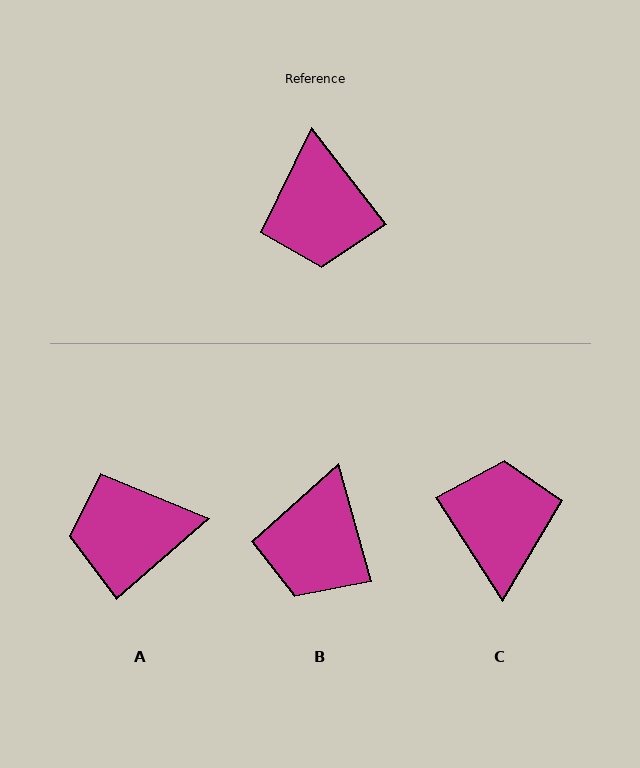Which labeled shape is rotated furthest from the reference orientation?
C, about 175 degrees away.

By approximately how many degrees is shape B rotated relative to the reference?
Approximately 22 degrees clockwise.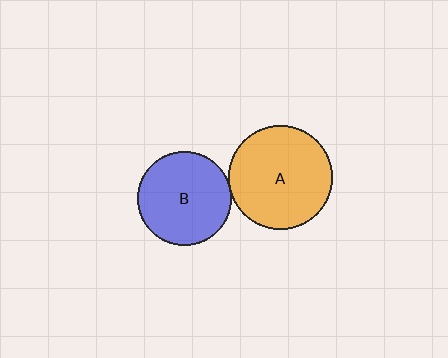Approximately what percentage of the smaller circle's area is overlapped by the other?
Approximately 5%.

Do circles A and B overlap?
Yes.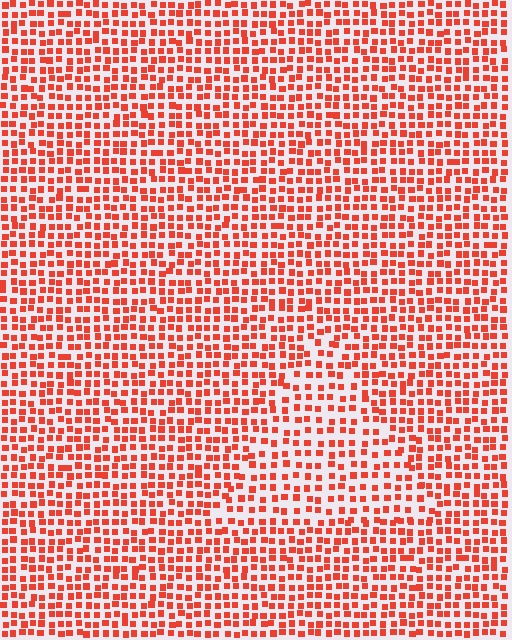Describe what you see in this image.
The image contains small red elements arranged at two different densities. A triangle-shaped region is visible where the elements are less densely packed than the surrounding area.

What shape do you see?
I see a triangle.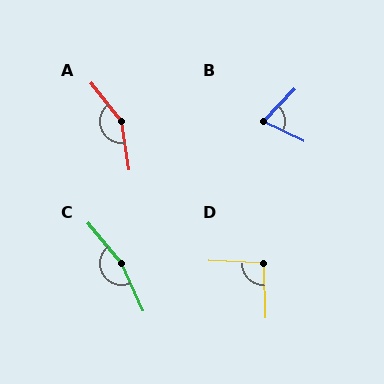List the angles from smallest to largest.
B (72°), D (94°), A (151°), C (164°).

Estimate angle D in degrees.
Approximately 94 degrees.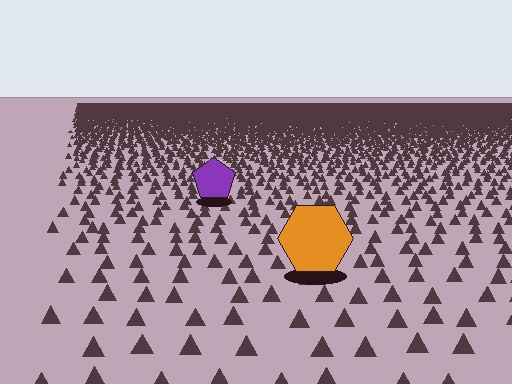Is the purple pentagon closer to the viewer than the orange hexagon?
No. The orange hexagon is closer — you can tell from the texture gradient: the ground texture is coarser near it.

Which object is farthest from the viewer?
The purple pentagon is farthest from the viewer. It appears smaller and the ground texture around it is denser.